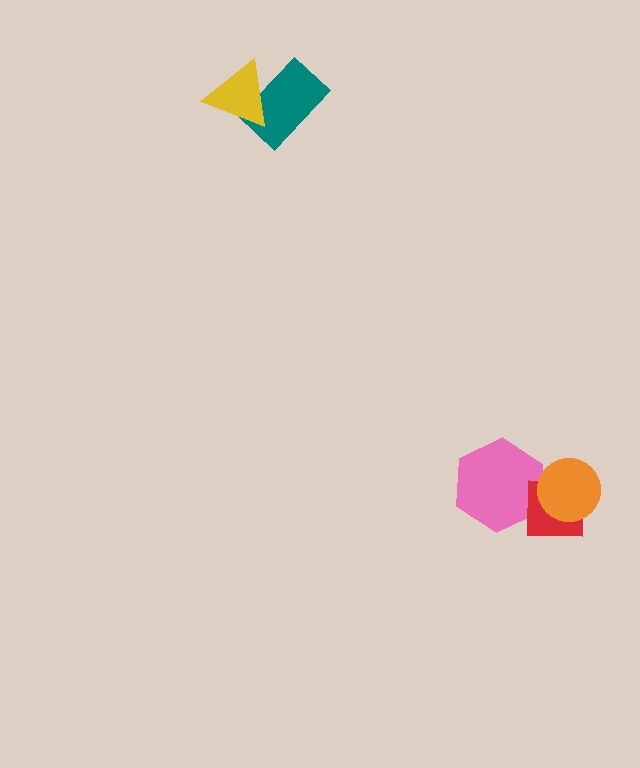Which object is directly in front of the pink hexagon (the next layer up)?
The red square is directly in front of the pink hexagon.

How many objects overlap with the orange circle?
2 objects overlap with the orange circle.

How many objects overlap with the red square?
2 objects overlap with the red square.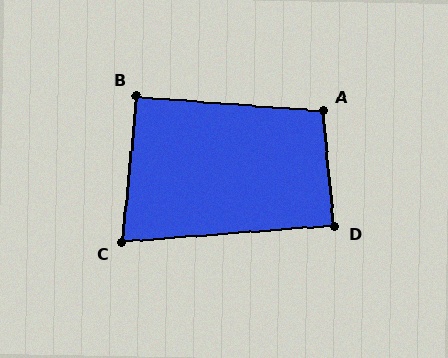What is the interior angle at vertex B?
Approximately 91 degrees (approximately right).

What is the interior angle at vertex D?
Approximately 89 degrees (approximately right).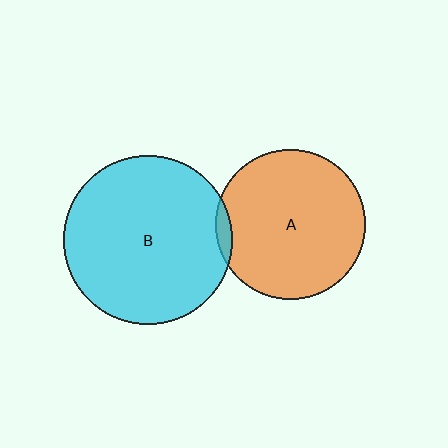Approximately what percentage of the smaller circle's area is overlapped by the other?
Approximately 5%.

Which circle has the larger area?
Circle B (cyan).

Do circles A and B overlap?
Yes.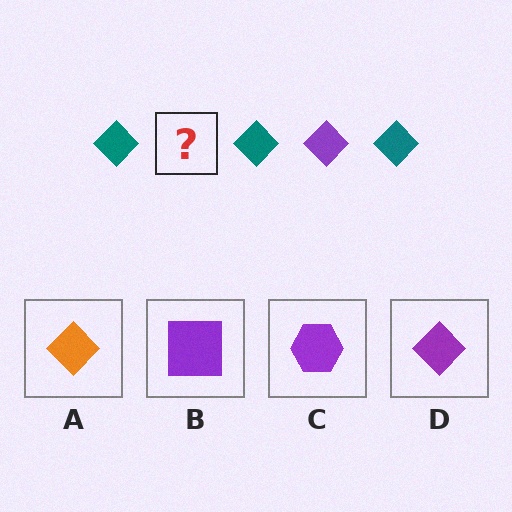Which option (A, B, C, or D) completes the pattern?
D.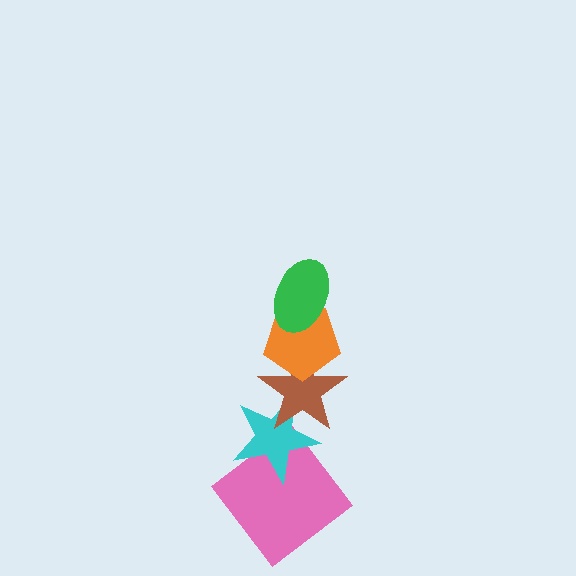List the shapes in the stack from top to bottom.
From top to bottom: the green ellipse, the orange pentagon, the brown star, the cyan star, the pink diamond.